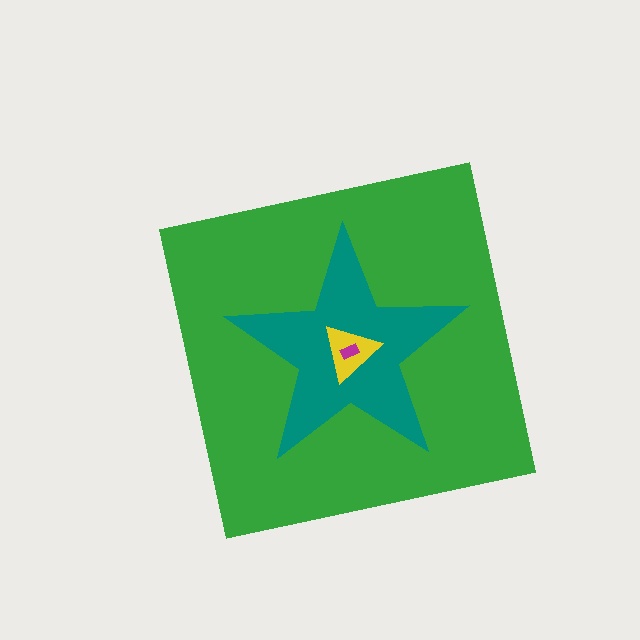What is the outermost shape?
The green square.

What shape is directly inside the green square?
The teal star.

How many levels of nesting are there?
4.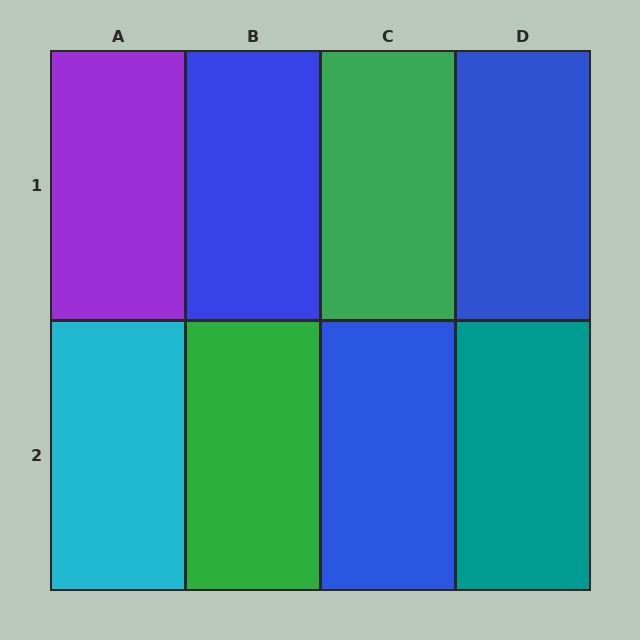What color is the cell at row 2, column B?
Green.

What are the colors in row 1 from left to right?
Purple, blue, green, blue.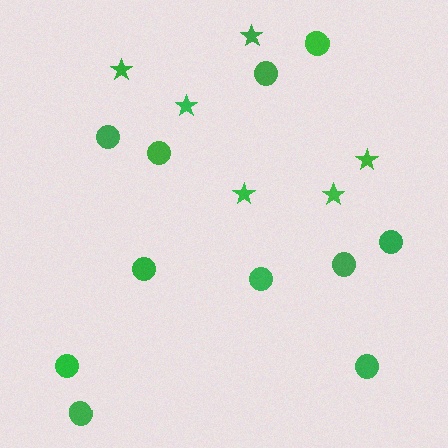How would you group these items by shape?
There are 2 groups: one group of stars (6) and one group of circles (11).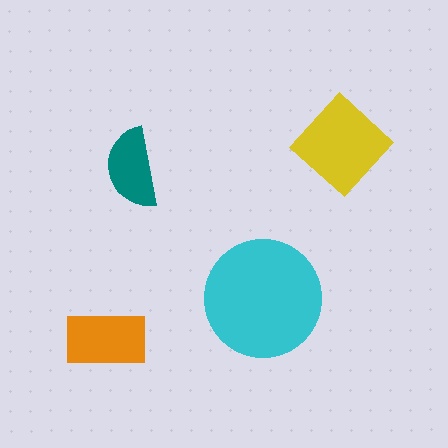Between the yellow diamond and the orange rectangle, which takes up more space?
The yellow diamond.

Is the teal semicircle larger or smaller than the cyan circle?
Smaller.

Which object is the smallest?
The teal semicircle.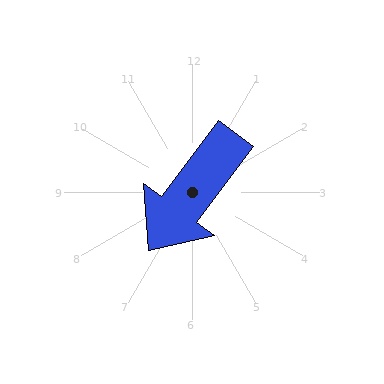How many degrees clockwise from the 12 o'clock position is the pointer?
Approximately 217 degrees.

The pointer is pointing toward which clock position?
Roughly 7 o'clock.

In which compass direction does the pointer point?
Southwest.